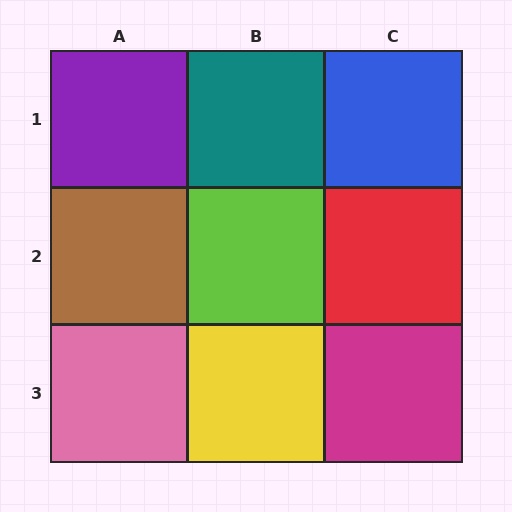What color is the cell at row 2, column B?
Lime.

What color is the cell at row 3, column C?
Magenta.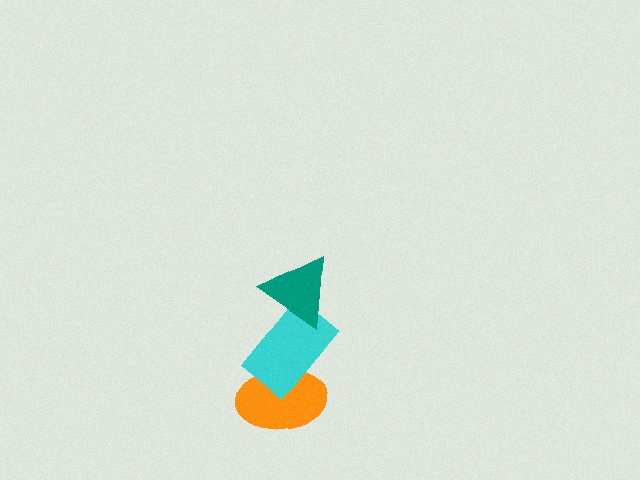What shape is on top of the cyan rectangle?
The teal triangle is on top of the cyan rectangle.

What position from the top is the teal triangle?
The teal triangle is 1st from the top.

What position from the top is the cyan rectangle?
The cyan rectangle is 2nd from the top.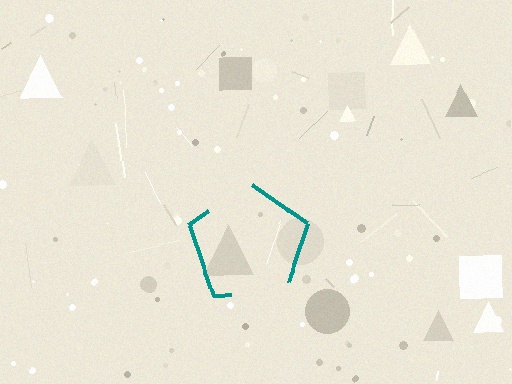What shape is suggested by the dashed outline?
The dashed outline suggests a pentagon.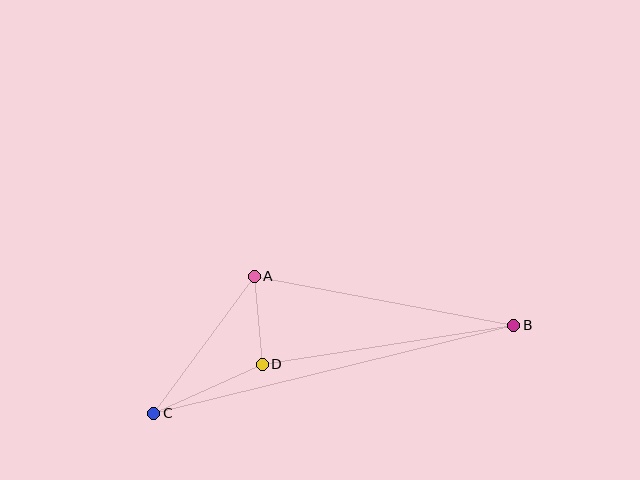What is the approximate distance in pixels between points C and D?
The distance between C and D is approximately 119 pixels.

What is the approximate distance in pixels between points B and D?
The distance between B and D is approximately 254 pixels.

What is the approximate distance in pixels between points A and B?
The distance between A and B is approximately 264 pixels.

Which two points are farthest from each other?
Points B and C are farthest from each other.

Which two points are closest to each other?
Points A and D are closest to each other.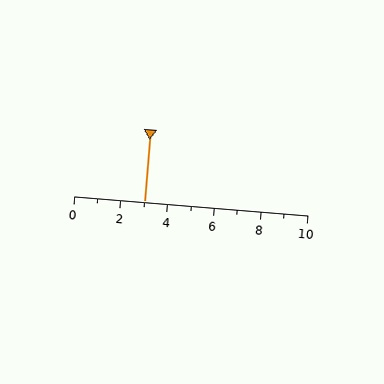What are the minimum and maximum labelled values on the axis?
The axis runs from 0 to 10.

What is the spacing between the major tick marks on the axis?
The major ticks are spaced 2 apart.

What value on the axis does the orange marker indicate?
The marker indicates approximately 3.